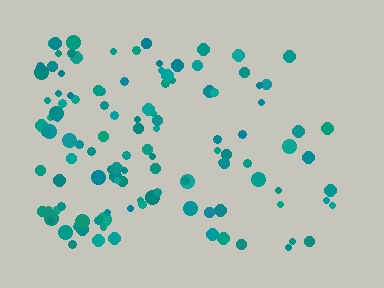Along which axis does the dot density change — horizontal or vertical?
Horizontal.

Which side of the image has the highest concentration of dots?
The left.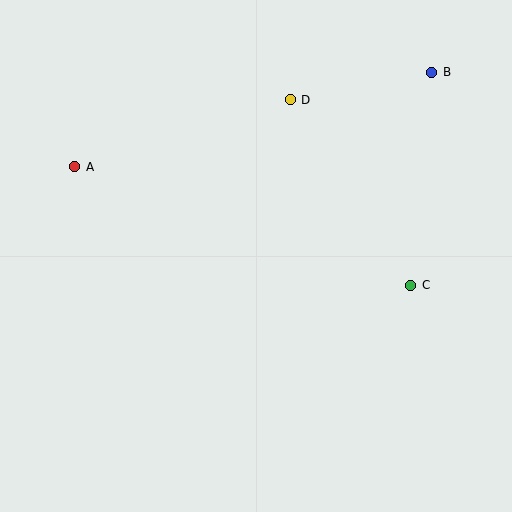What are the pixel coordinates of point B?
Point B is at (432, 72).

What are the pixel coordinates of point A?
Point A is at (75, 167).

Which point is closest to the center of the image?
Point C at (411, 285) is closest to the center.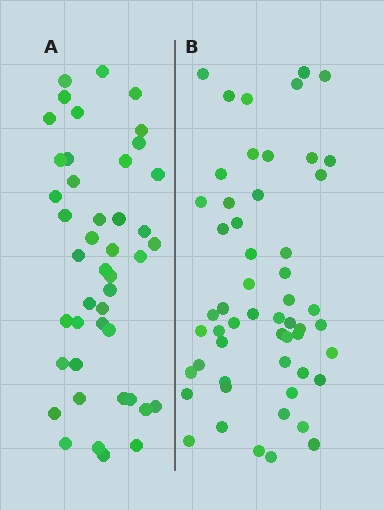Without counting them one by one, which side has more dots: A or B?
Region B (the right region) has more dots.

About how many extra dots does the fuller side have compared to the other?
Region B has roughly 10 or so more dots than region A.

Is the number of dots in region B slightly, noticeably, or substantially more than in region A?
Region B has only slightly more — the two regions are fairly close. The ratio is roughly 1.2 to 1.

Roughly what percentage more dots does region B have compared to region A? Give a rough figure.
About 25% more.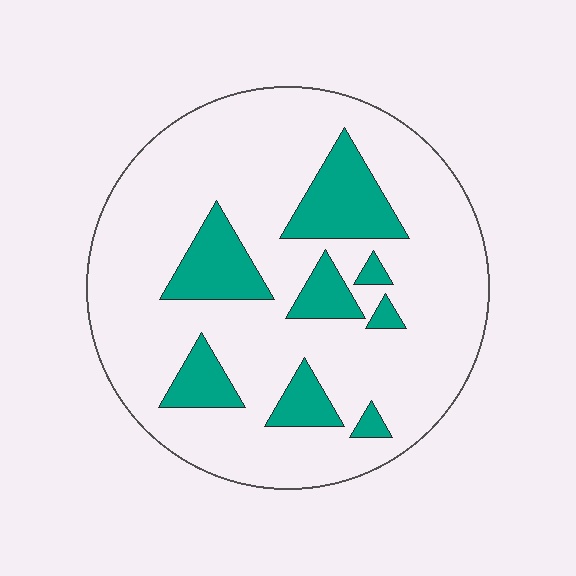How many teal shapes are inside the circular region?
8.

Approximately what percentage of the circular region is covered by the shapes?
Approximately 20%.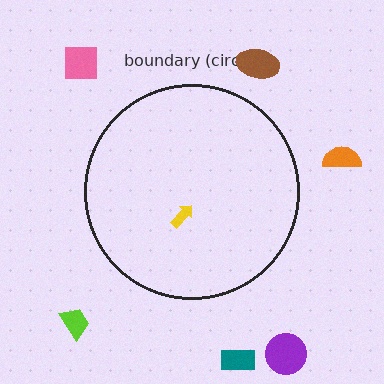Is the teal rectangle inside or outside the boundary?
Outside.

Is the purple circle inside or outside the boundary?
Outside.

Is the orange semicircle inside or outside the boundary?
Outside.